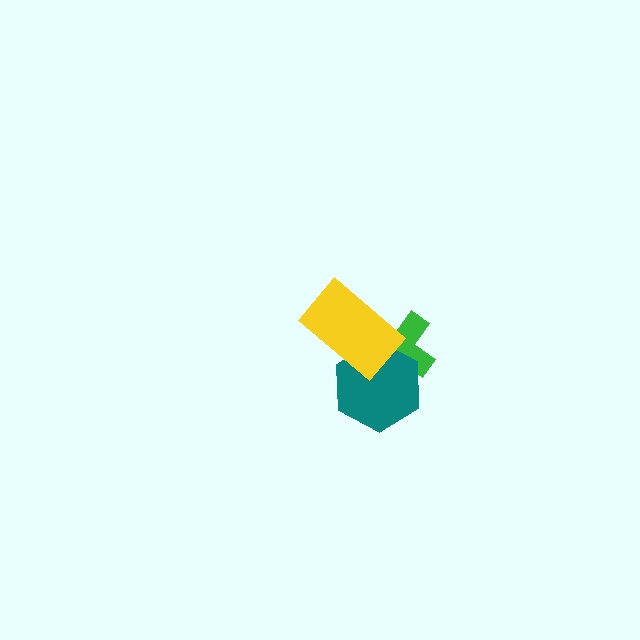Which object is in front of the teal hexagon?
The yellow rectangle is in front of the teal hexagon.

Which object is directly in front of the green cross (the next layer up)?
The teal hexagon is directly in front of the green cross.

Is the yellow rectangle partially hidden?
No, no other shape covers it.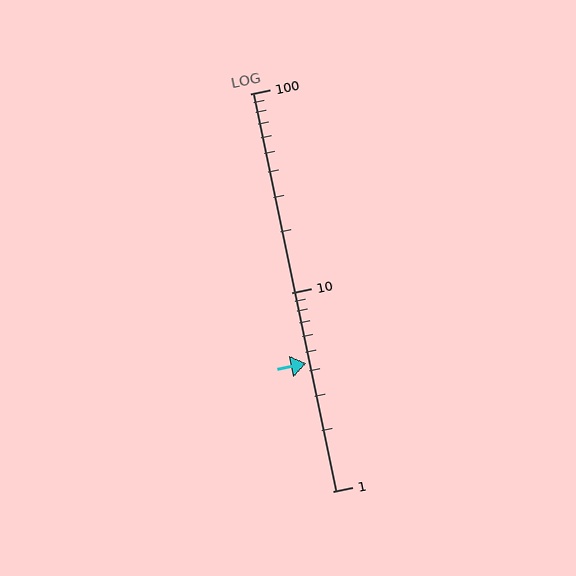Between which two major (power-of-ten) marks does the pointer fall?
The pointer is between 1 and 10.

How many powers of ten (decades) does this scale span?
The scale spans 2 decades, from 1 to 100.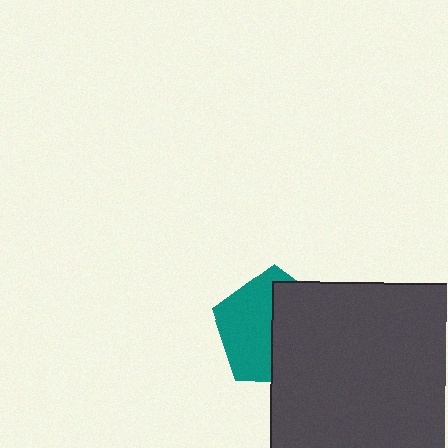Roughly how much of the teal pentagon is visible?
About half of it is visible (roughly 50%).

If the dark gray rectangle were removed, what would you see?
You would see the complete teal pentagon.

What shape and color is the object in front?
The object in front is a dark gray rectangle.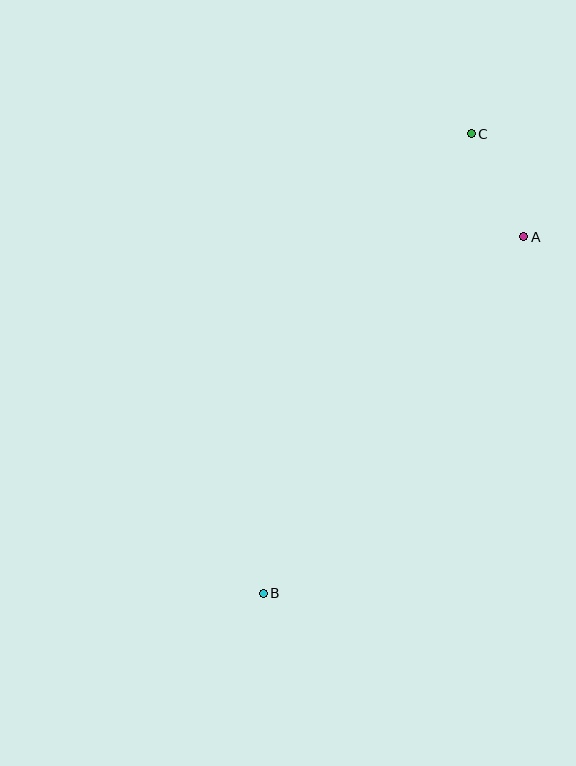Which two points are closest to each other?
Points A and C are closest to each other.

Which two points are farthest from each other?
Points B and C are farthest from each other.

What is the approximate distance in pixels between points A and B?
The distance between A and B is approximately 441 pixels.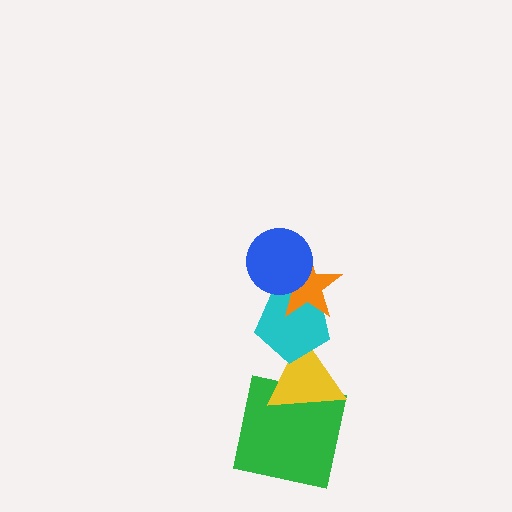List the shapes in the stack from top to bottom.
From top to bottom: the blue circle, the orange star, the cyan pentagon, the yellow triangle, the green square.